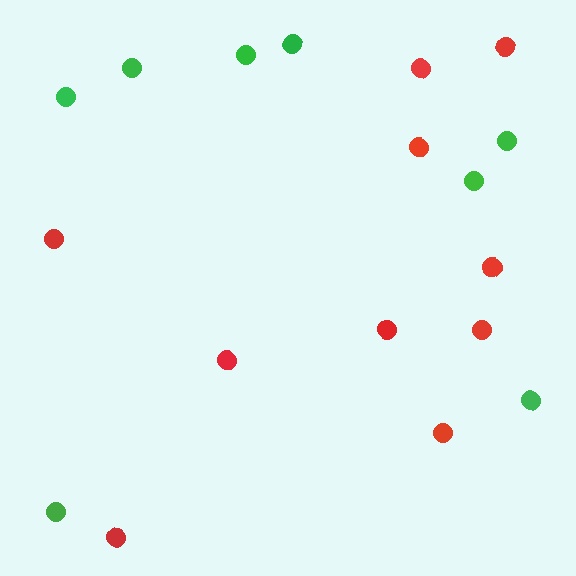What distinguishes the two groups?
There are 2 groups: one group of green circles (8) and one group of red circles (10).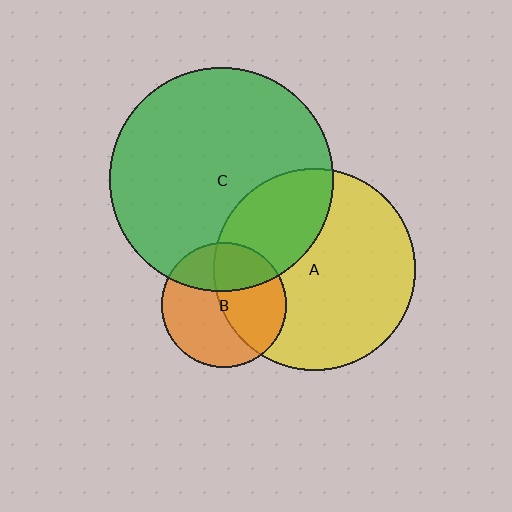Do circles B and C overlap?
Yes.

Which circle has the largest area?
Circle C (green).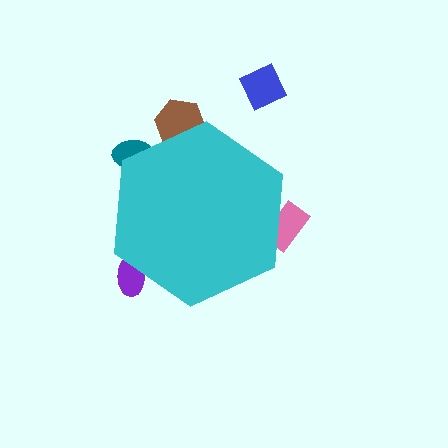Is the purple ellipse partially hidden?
Yes, the purple ellipse is partially hidden behind the cyan hexagon.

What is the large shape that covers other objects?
A cyan hexagon.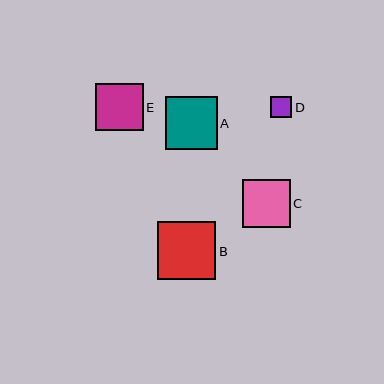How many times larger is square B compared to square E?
Square B is approximately 1.2 times the size of square E.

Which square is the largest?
Square B is the largest with a size of approximately 58 pixels.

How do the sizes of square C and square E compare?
Square C and square E are approximately the same size.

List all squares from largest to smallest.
From largest to smallest: B, A, C, E, D.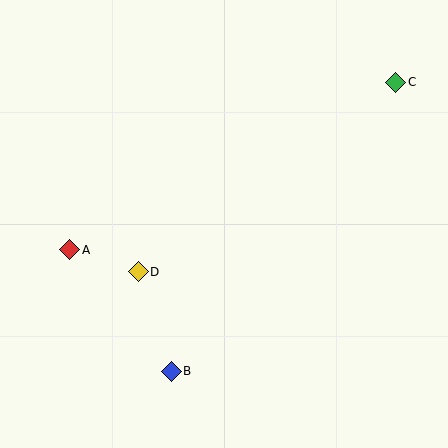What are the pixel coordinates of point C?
Point C is at (396, 82).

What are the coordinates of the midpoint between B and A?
The midpoint between B and A is at (120, 310).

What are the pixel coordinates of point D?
Point D is at (138, 272).